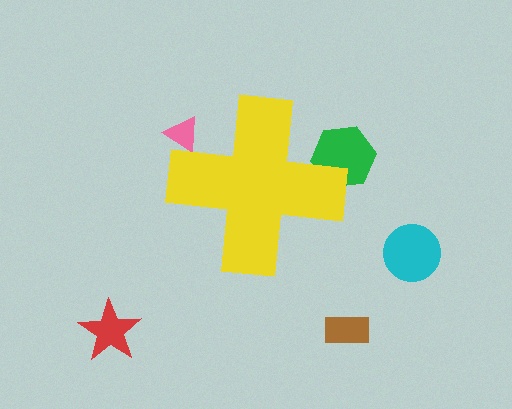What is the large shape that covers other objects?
A yellow cross.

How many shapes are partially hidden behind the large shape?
2 shapes are partially hidden.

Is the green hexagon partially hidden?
Yes, the green hexagon is partially hidden behind the yellow cross.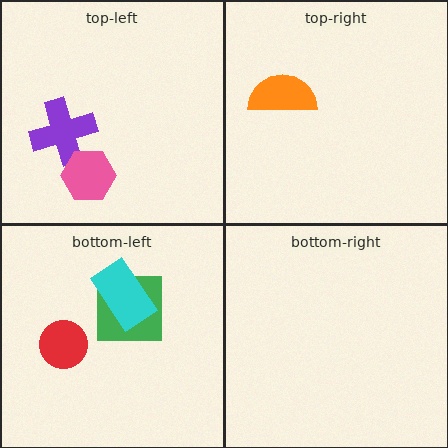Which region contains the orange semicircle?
The top-right region.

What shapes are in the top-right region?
The orange semicircle.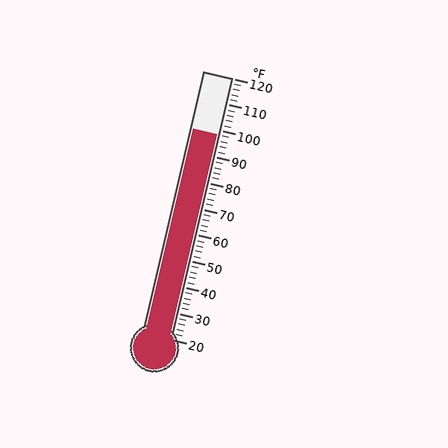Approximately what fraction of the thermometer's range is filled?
The thermometer is filled to approximately 80% of its range.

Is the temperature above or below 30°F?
The temperature is above 30°F.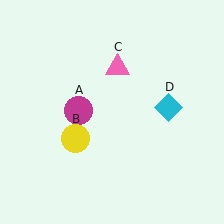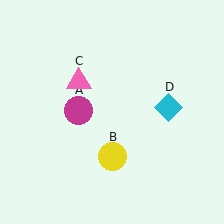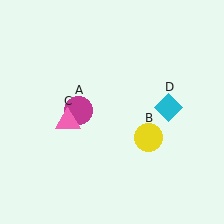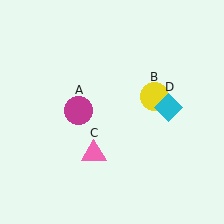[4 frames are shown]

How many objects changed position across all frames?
2 objects changed position: yellow circle (object B), pink triangle (object C).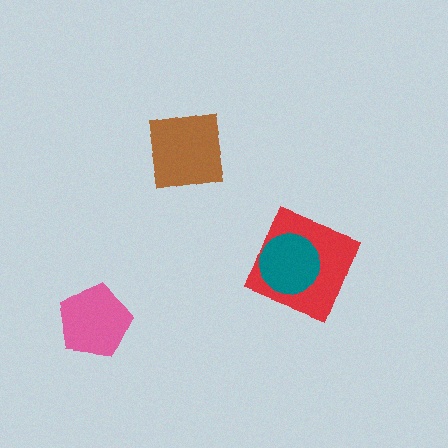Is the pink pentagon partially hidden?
No, no other shape covers it.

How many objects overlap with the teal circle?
1 object overlaps with the teal circle.